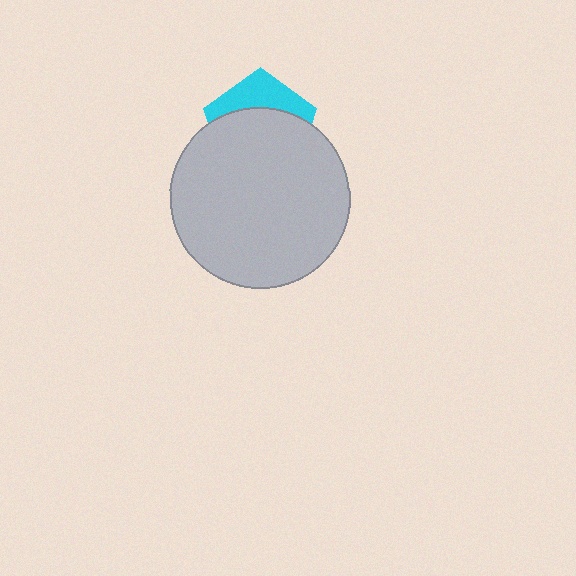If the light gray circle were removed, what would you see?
You would see the complete cyan pentagon.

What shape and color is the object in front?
The object in front is a light gray circle.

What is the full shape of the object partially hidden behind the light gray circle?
The partially hidden object is a cyan pentagon.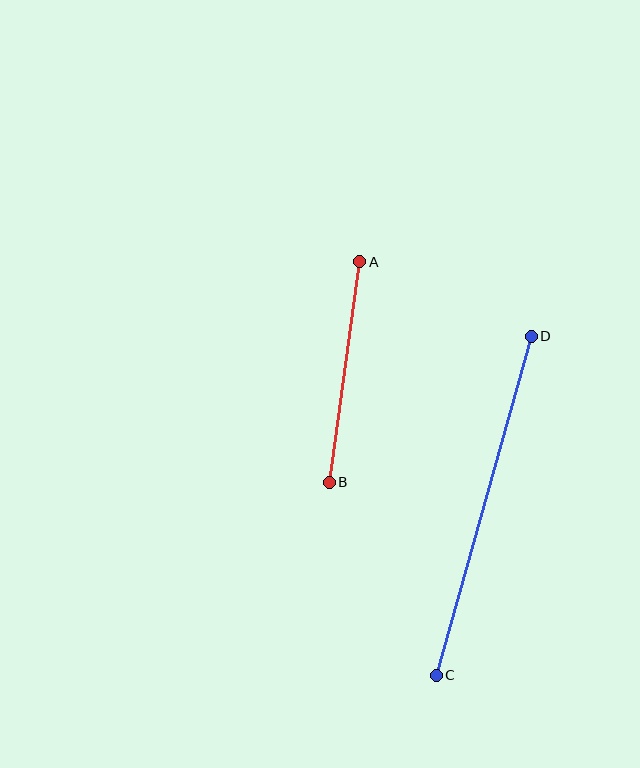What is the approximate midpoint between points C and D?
The midpoint is at approximately (484, 506) pixels.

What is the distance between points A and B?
The distance is approximately 223 pixels.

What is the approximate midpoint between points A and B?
The midpoint is at approximately (344, 372) pixels.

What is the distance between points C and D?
The distance is approximately 352 pixels.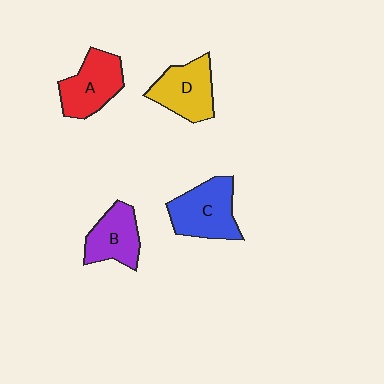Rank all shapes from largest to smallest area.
From largest to smallest: C (blue), A (red), D (yellow), B (purple).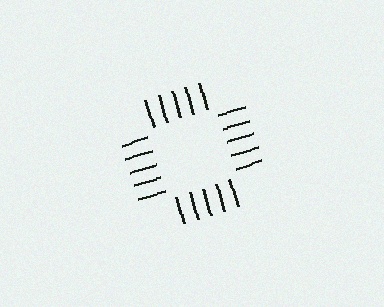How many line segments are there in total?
20 — 5 along each of the 4 edges.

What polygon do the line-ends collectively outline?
An illusory square — the line segments terminate on its edges but no continuous stroke is drawn.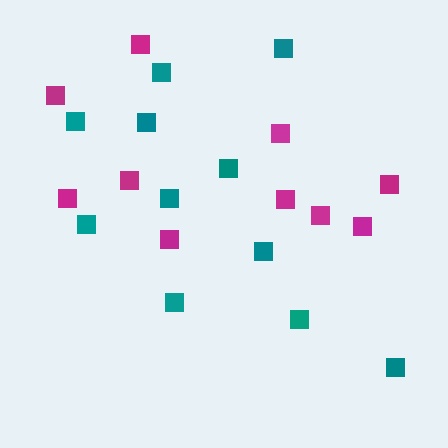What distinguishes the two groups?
There are 2 groups: one group of magenta squares (10) and one group of teal squares (11).